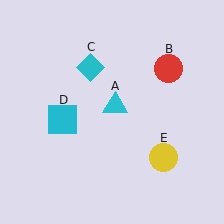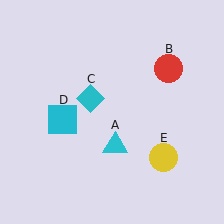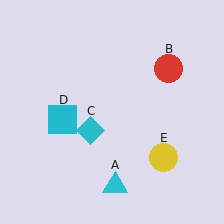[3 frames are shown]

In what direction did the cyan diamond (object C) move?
The cyan diamond (object C) moved down.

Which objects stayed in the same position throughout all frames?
Red circle (object B) and cyan square (object D) and yellow circle (object E) remained stationary.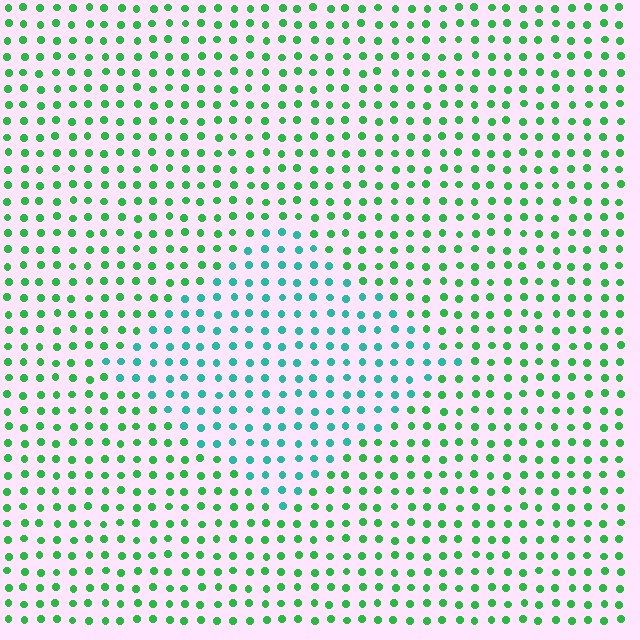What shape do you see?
I see a diamond.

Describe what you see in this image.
The image is filled with small green elements in a uniform arrangement. A diamond-shaped region is visible where the elements are tinted to a slightly different hue, forming a subtle color boundary.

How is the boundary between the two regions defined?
The boundary is defined purely by a slight shift in hue (about 42 degrees). Spacing, size, and orientation are identical on both sides.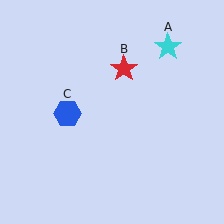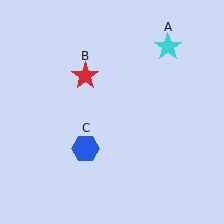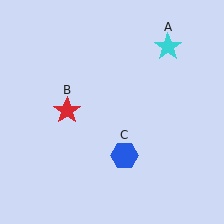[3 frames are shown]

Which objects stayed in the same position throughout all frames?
Cyan star (object A) remained stationary.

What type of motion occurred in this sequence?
The red star (object B), blue hexagon (object C) rotated counterclockwise around the center of the scene.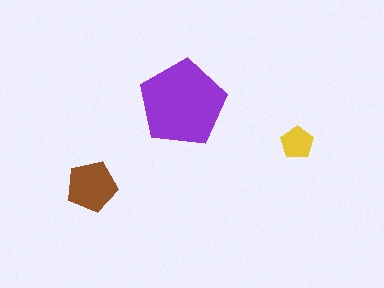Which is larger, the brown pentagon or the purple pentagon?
The purple one.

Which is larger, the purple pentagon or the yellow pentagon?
The purple one.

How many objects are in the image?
There are 3 objects in the image.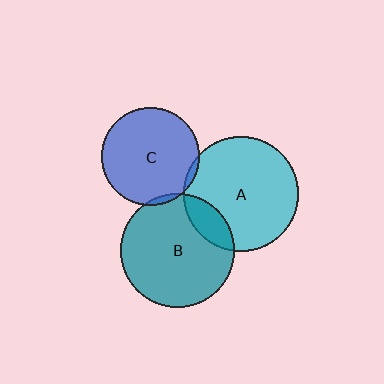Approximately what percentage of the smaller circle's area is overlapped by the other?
Approximately 5%.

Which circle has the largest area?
Circle A (cyan).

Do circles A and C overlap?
Yes.